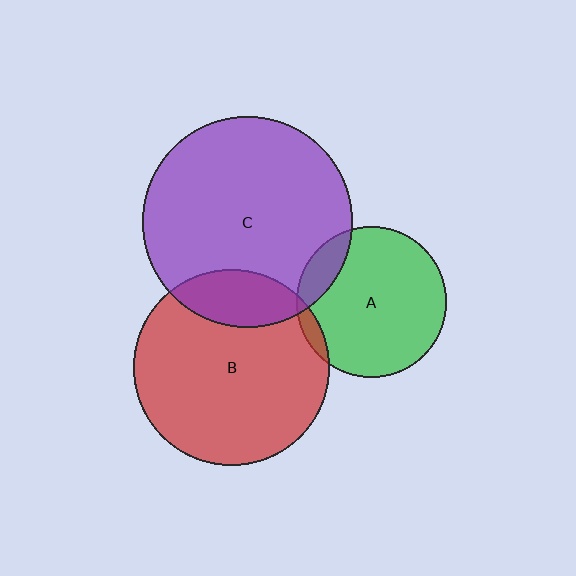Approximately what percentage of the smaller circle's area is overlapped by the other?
Approximately 15%.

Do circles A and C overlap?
Yes.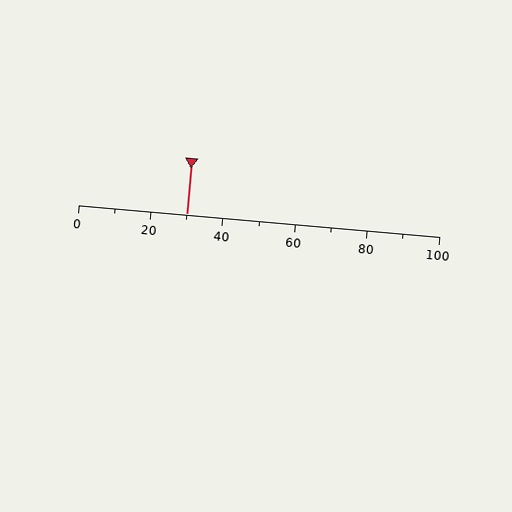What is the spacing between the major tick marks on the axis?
The major ticks are spaced 20 apart.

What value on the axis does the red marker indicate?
The marker indicates approximately 30.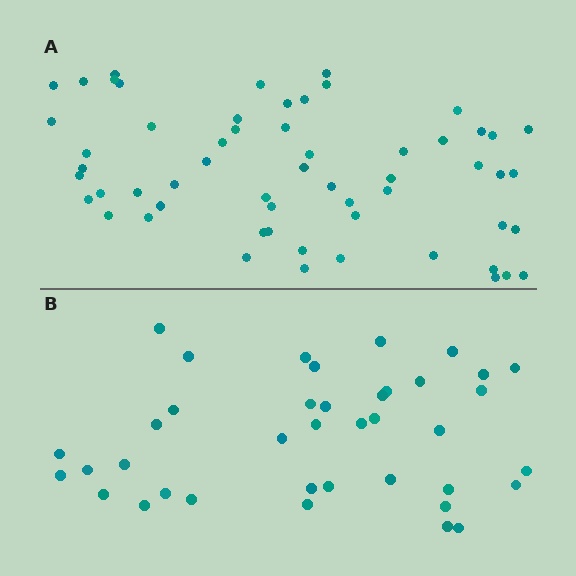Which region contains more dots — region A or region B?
Region A (the top region) has more dots.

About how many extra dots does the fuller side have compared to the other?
Region A has approximately 20 more dots than region B.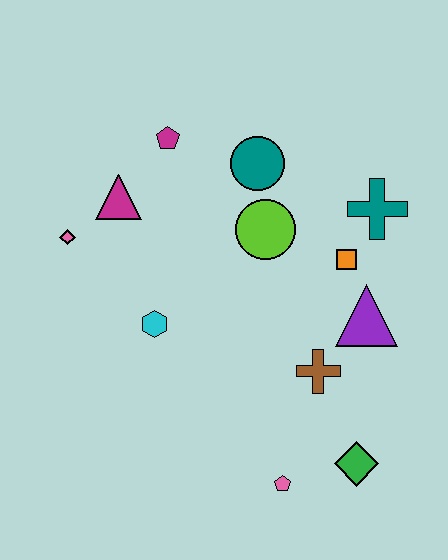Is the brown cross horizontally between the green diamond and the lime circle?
Yes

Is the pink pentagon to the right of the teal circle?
Yes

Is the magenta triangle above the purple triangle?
Yes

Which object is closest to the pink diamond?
The magenta triangle is closest to the pink diamond.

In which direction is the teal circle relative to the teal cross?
The teal circle is to the left of the teal cross.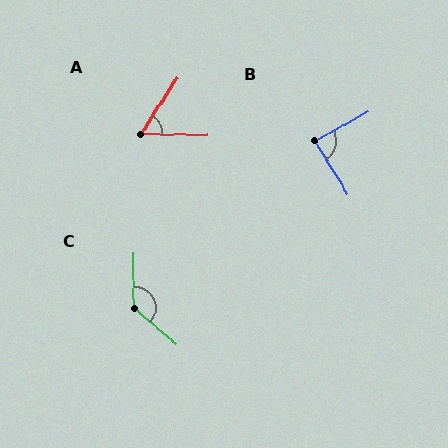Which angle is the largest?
C, at approximately 131 degrees.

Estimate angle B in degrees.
Approximately 86 degrees.